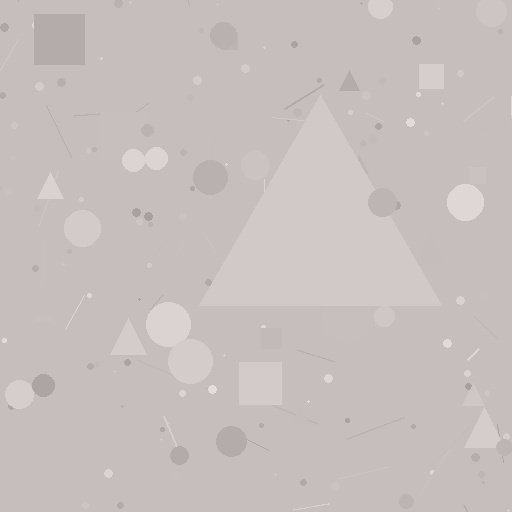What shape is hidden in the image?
A triangle is hidden in the image.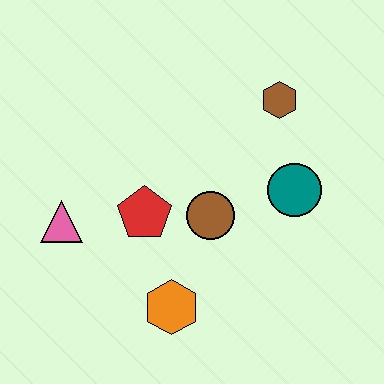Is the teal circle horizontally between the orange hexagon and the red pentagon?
No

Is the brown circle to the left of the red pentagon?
No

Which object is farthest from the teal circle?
The pink triangle is farthest from the teal circle.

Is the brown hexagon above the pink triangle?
Yes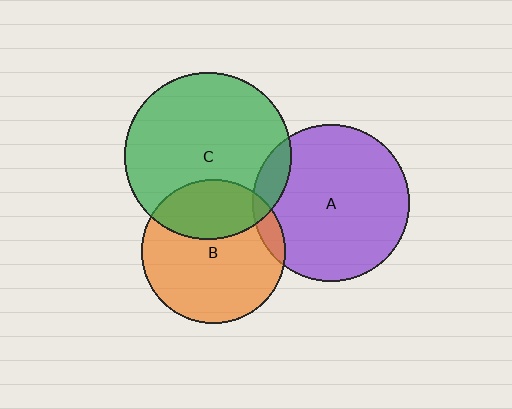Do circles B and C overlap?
Yes.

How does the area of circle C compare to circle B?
Approximately 1.3 times.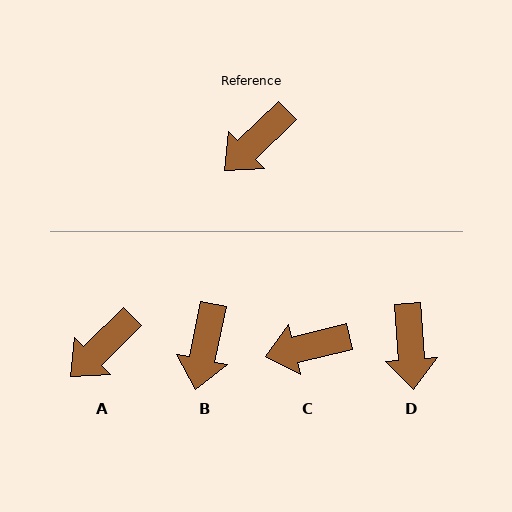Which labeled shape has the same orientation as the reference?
A.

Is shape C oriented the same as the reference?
No, it is off by about 31 degrees.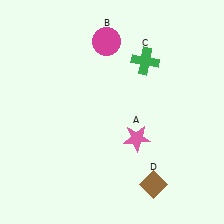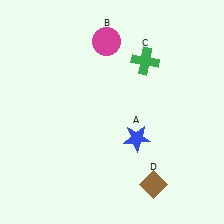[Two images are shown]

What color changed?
The star (A) changed from pink in Image 1 to blue in Image 2.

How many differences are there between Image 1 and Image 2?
There is 1 difference between the two images.